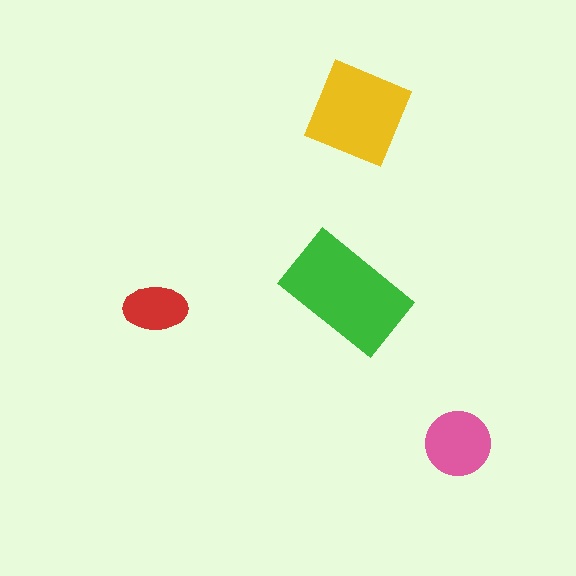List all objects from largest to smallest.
The green rectangle, the yellow diamond, the pink circle, the red ellipse.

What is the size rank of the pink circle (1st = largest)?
3rd.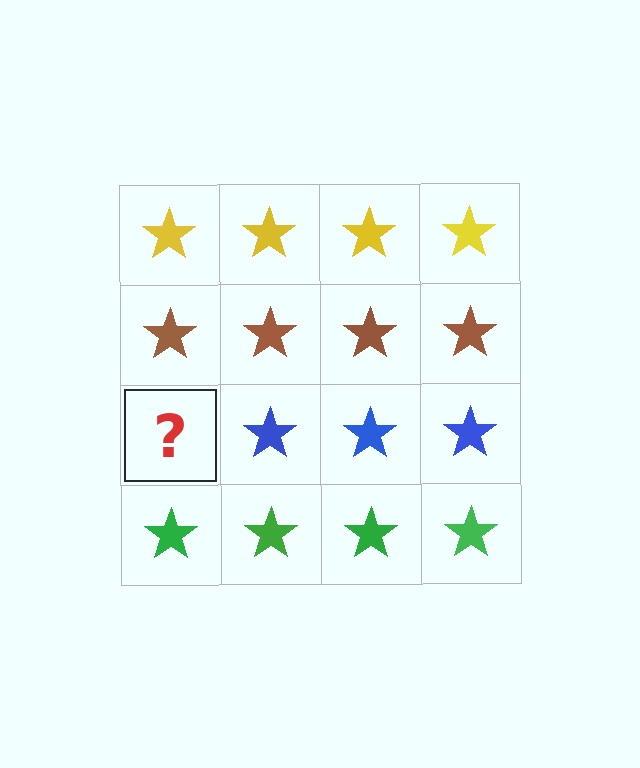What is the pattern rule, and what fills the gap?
The rule is that each row has a consistent color. The gap should be filled with a blue star.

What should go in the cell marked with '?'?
The missing cell should contain a blue star.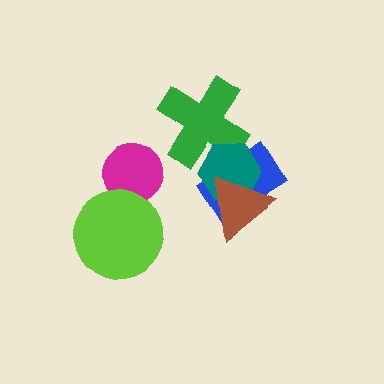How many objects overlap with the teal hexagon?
3 objects overlap with the teal hexagon.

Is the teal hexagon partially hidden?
Yes, it is partially covered by another shape.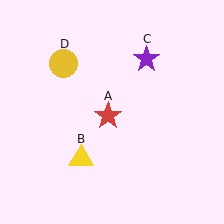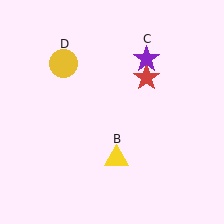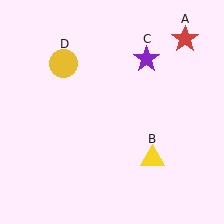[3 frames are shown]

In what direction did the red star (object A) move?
The red star (object A) moved up and to the right.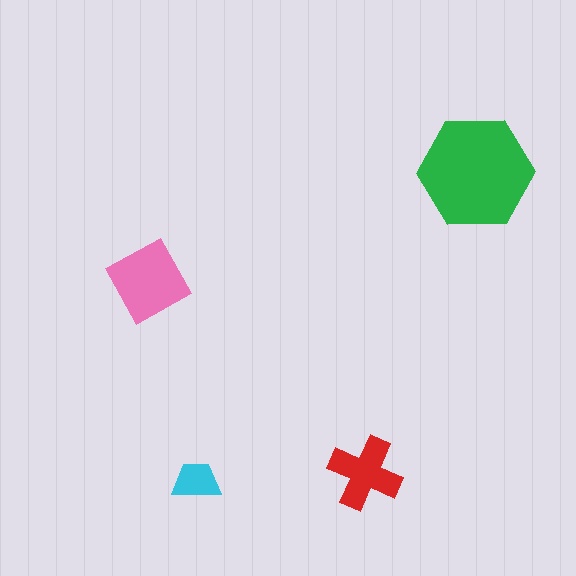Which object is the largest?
The green hexagon.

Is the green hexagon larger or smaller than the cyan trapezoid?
Larger.